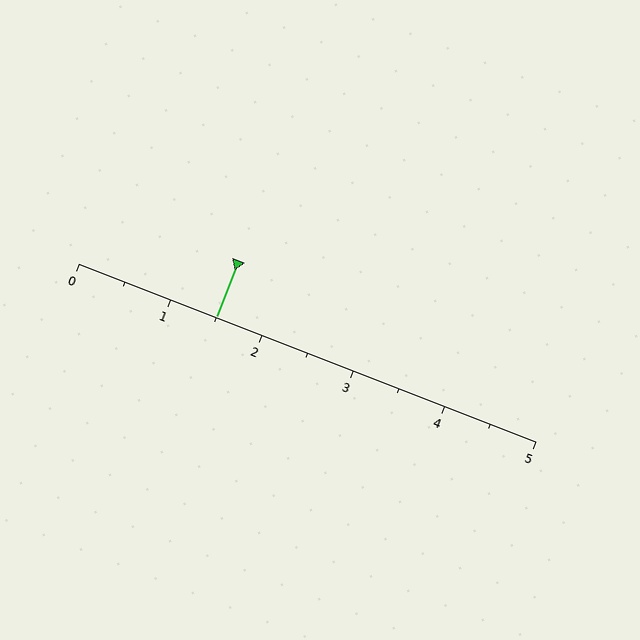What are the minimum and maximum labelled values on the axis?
The axis runs from 0 to 5.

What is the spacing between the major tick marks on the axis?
The major ticks are spaced 1 apart.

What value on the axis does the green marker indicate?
The marker indicates approximately 1.5.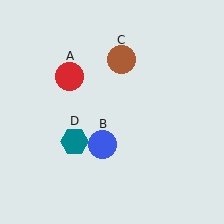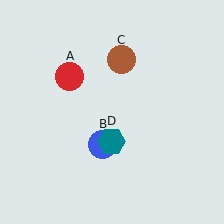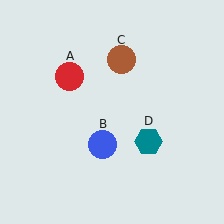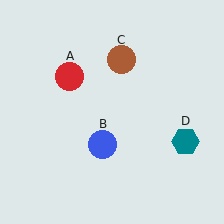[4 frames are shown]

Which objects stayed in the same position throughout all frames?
Red circle (object A) and blue circle (object B) and brown circle (object C) remained stationary.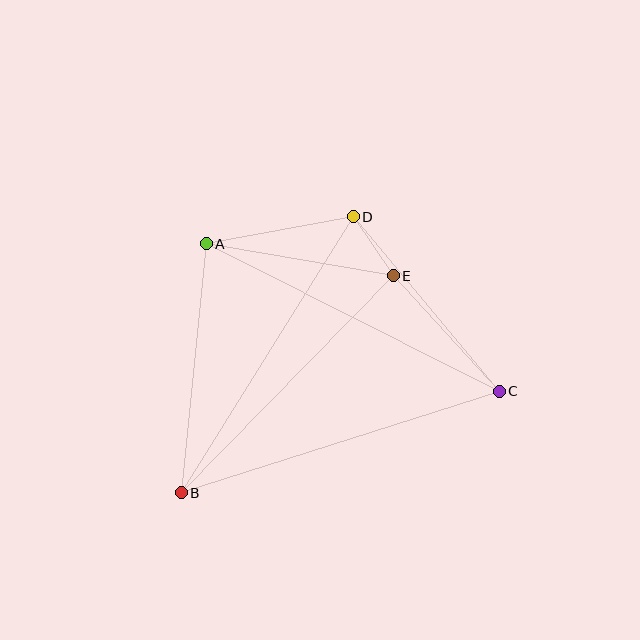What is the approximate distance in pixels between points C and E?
The distance between C and E is approximately 157 pixels.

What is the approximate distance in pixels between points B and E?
The distance between B and E is approximately 304 pixels.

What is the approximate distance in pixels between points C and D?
The distance between C and D is approximately 228 pixels.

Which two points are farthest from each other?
Points B and C are farthest from each other.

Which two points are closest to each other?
Points D and E are closest to each other.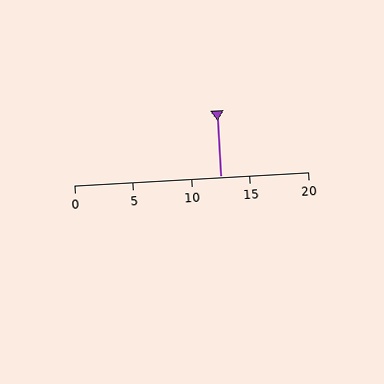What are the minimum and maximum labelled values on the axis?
The axis runs from 0 to 20.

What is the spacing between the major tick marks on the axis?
The major ticks are spaced 5 apart.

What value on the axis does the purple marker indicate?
The marker indicates approximately 12.5.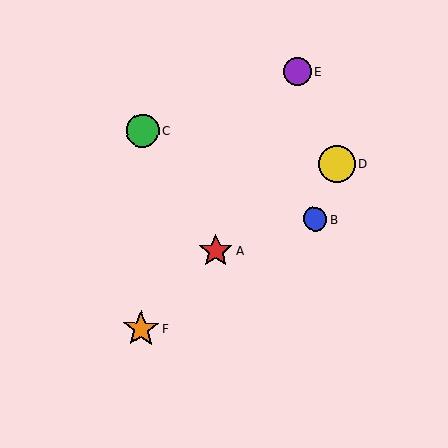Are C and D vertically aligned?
No, C is at x≈143 and D is at x≈337.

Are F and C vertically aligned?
Yes, both are at x≈141.